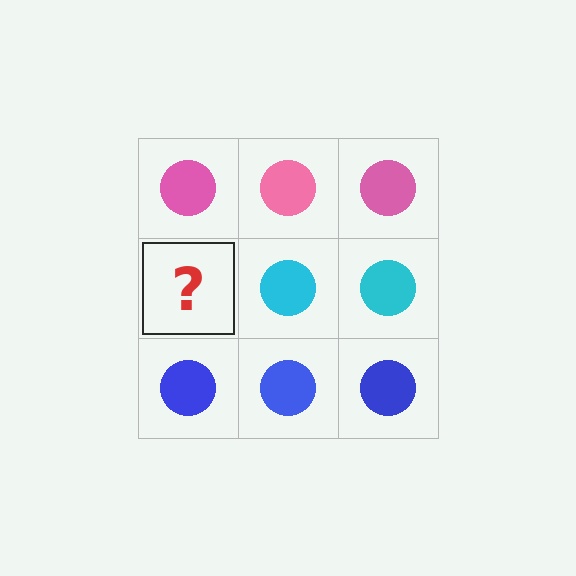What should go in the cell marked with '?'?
The missing cell should contain a cyan circle.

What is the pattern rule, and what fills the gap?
The rule is that each row has a consistent color. The gap should be filled with a cyan circle.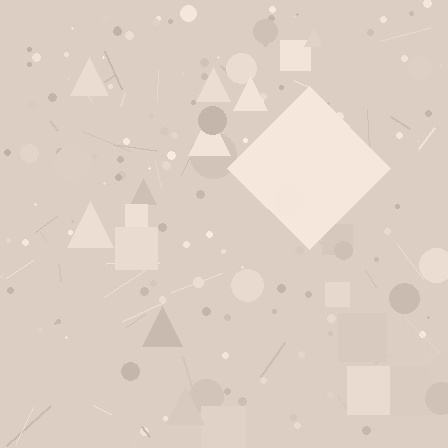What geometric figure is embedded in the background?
A diamond is embedded in the background.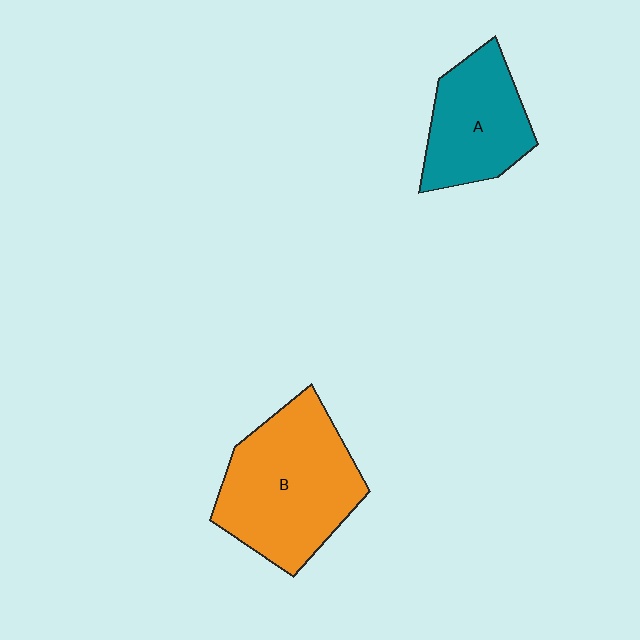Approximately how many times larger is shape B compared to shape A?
Approximately 1.5 times.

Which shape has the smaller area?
Shape A (teal).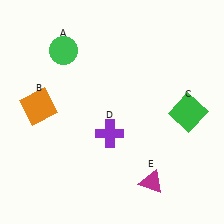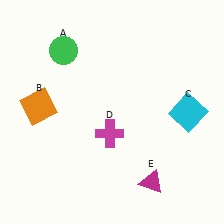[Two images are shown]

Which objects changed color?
C changed from green to cyan. D changed from purple to magenta.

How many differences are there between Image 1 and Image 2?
There are 2 differences between the two images.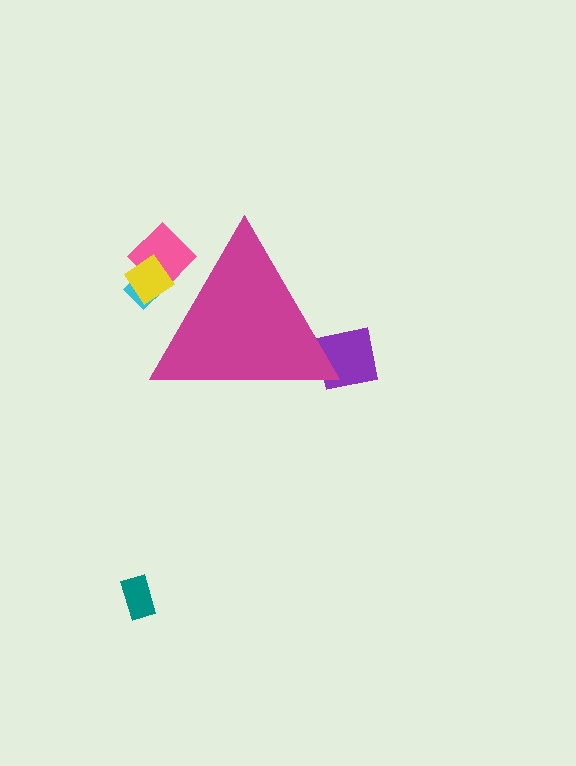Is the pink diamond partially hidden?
Yes, the pink diamond is partially hidden behind the magenta triangle.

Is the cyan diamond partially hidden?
Yes, the cyan diamond is partially hidden behind the magenta triangle.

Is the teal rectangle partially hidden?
No, the teal rectangle is fully visible.